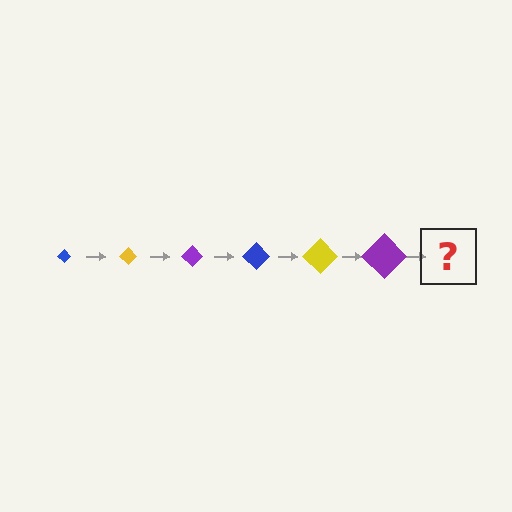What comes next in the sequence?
The next element should be a blue diamond, larger than the previous one.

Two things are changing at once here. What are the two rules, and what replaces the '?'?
The two rules are that the diamond grows larger each step and the color cycles through blue, yellow, and purple. The '?' should be a blue diamond, larger than the previous one.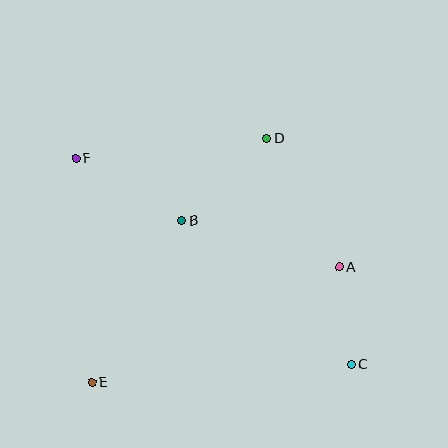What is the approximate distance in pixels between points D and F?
The distance between D and F is approximately 192 pixels.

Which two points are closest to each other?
Points A and C are closest to each other.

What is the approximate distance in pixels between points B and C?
The distance between B and C is approximately 222 pixels.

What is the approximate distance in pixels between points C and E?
The distance between C and E is approximately 260 pixels.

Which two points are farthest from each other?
Points C and F are farthest from each other.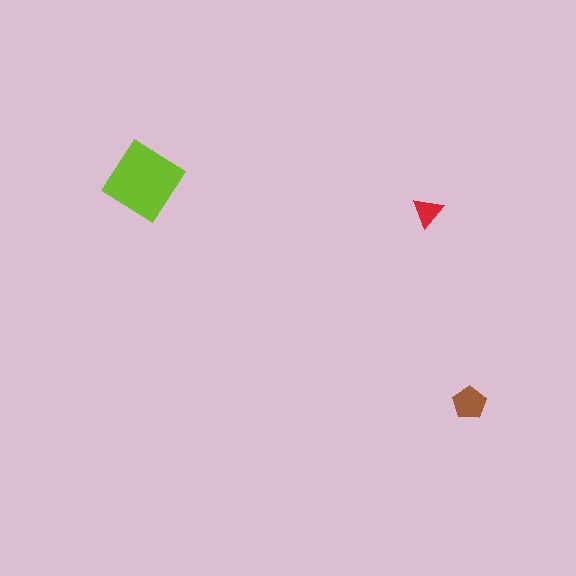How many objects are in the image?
There are 3 objects in the image.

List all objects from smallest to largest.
The red triangle, the brown pentagon, the lime diamond.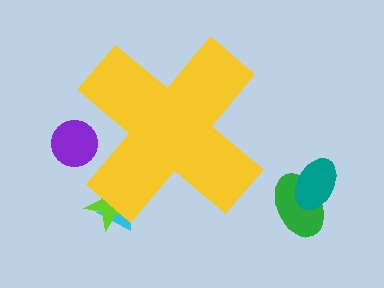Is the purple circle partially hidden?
Yes, the purple circle is partially hidden behind the yellow cross.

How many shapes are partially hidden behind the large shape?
3 shapes are partially hidden.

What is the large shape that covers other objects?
A yellow cross.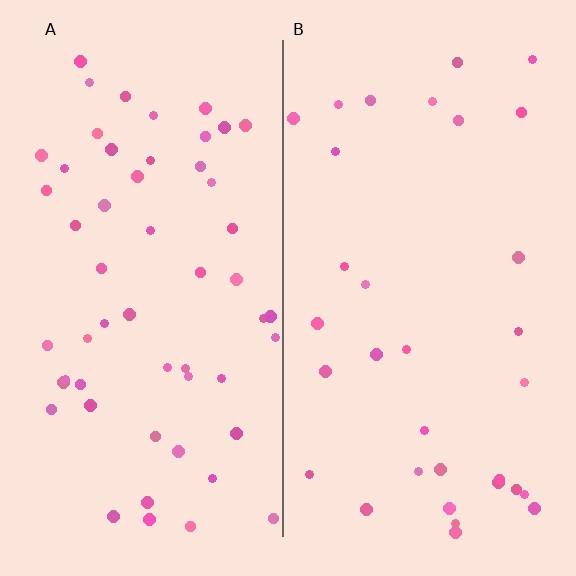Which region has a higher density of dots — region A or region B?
A (the left).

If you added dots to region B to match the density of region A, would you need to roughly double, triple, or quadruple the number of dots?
Approximately double.